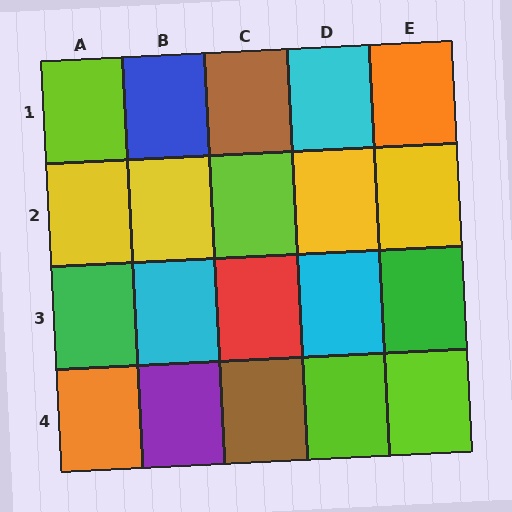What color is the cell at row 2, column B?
Yellow.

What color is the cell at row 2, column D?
Yellow.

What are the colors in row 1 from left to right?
Lime, blue, brown, cyan, orange.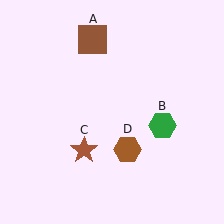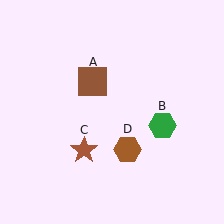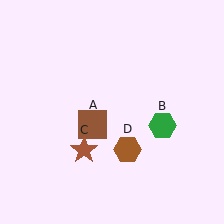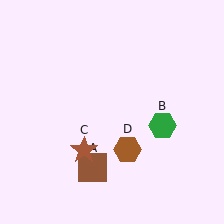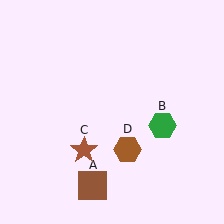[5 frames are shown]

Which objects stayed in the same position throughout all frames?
Green hexagon (object B) and brown star (object C) and brown hexagon (object D) remained stationary.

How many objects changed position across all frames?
1 object changed position: brown square (object A).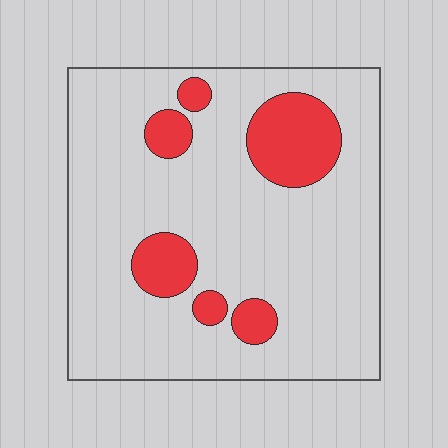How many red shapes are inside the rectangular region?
6.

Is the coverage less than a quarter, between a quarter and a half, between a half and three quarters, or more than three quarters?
Less than a quarter.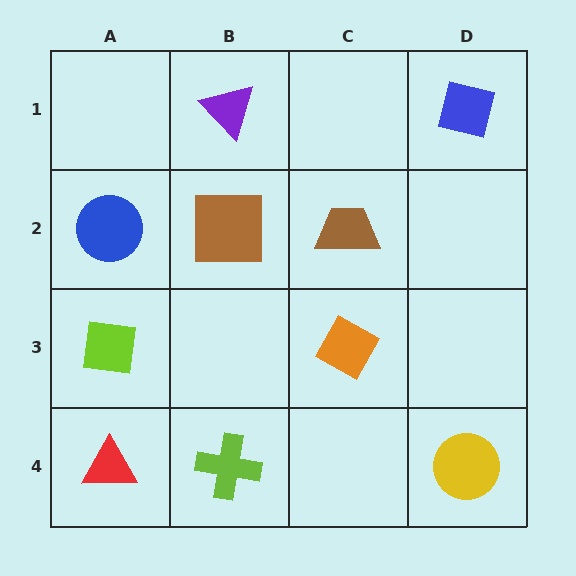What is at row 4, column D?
A yellow circle.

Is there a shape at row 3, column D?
No, that cell is empty.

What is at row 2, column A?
A blue circle.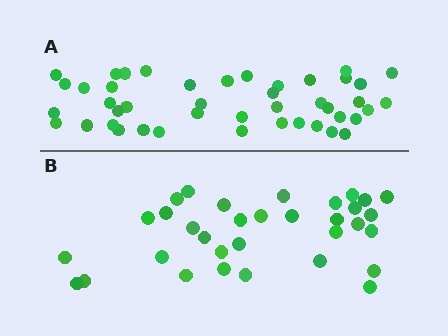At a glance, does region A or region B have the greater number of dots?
Region A (the top region) has more dots.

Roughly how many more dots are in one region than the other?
Region A has roughly 12 or so more dots than region B.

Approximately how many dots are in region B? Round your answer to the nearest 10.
About 30 dots. (The exact count is 33, which rounds to 30.)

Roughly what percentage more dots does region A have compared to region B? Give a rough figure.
About 35% more.